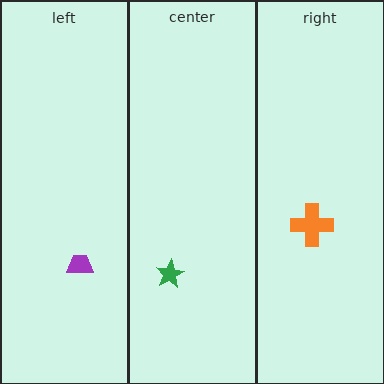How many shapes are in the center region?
1.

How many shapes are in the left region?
1.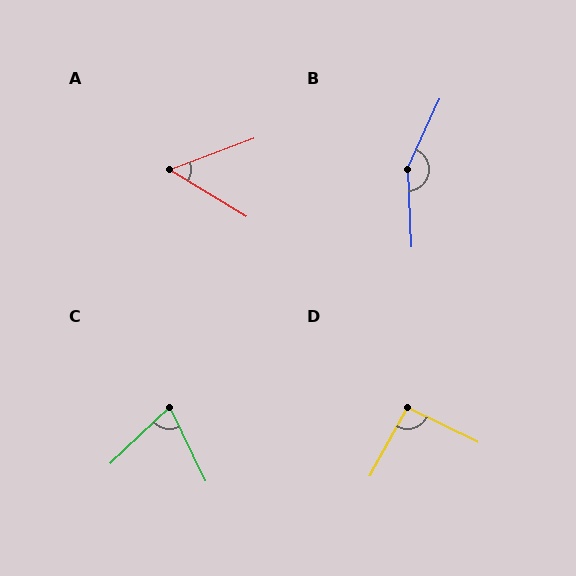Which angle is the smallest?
A, at approximately 52 degrees.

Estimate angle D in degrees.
Approximately 93 degrees.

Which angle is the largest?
B, at approximately 152 degrees.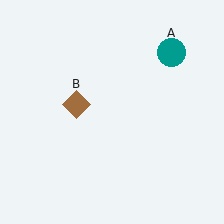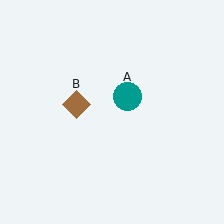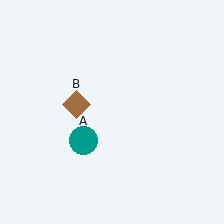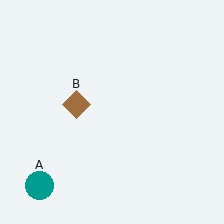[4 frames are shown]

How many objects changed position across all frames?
1 object changed position: teal circle (object A).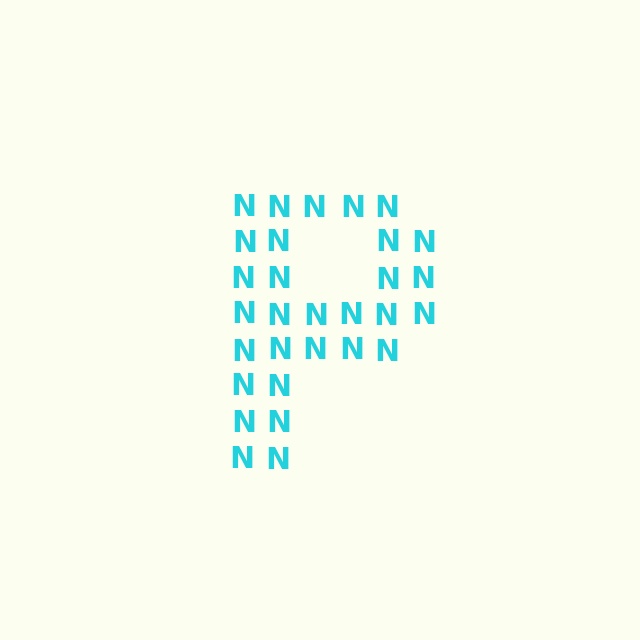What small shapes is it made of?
It is made of small letter N's.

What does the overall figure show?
The overall figure shows the letter P.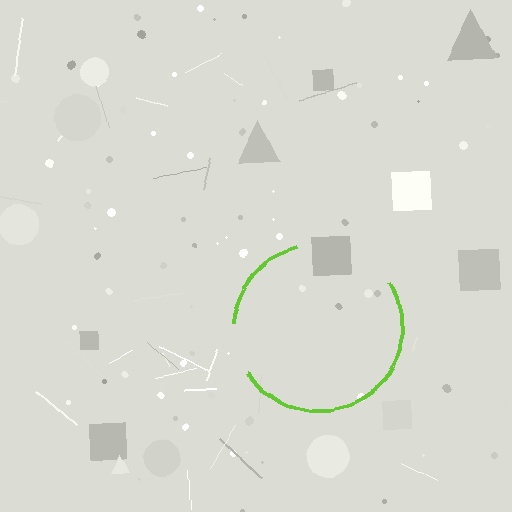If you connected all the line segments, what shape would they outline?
They would outline a circle.